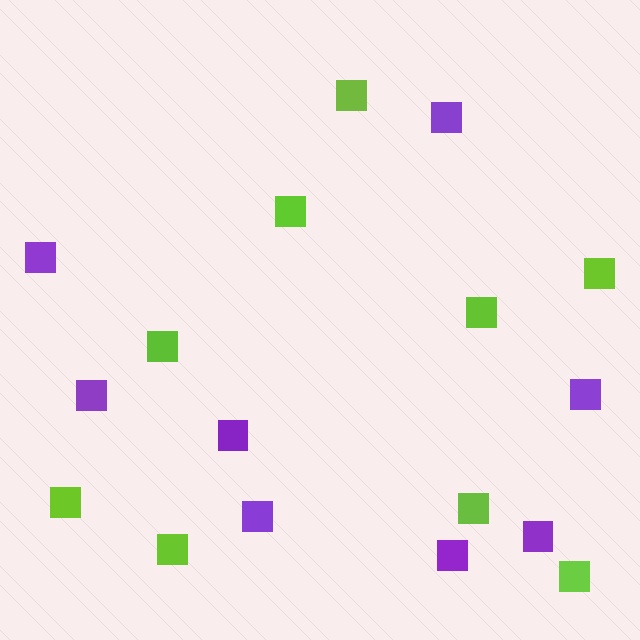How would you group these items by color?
There are 2 groups: one group of purple squares (8) and one group of lime squares (9).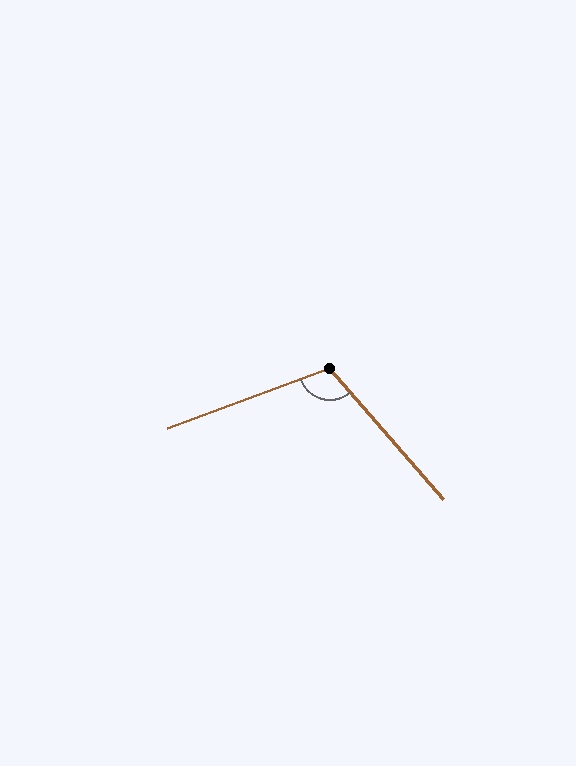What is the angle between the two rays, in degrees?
Approximately 111 degrees.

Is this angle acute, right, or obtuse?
It is obtuse.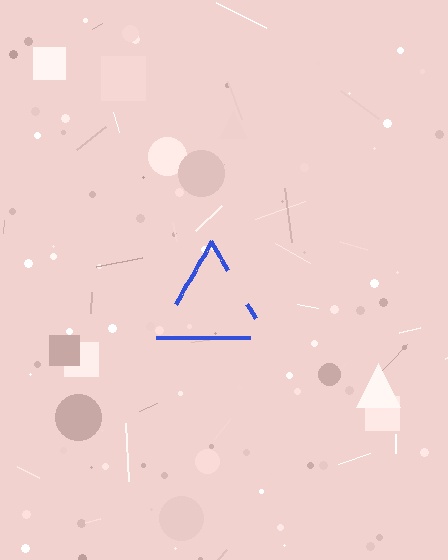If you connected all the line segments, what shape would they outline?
They would outline a triangle.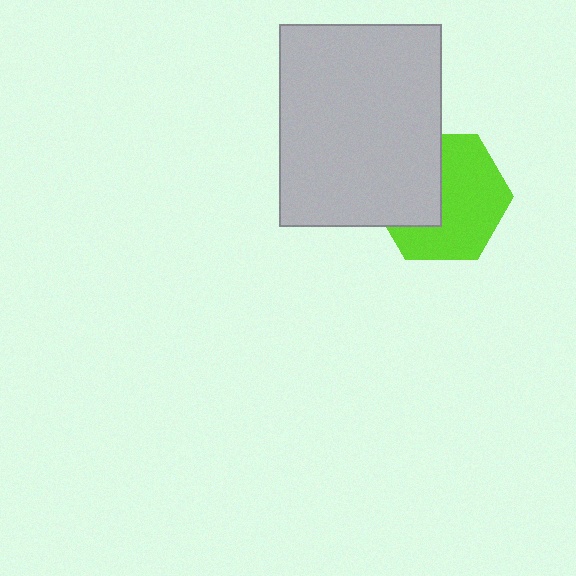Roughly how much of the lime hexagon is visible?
About half of it is visible (roughly 60%).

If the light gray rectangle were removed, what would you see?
You would see the complete lime hexagon.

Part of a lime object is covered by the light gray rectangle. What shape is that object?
It is a hexagon.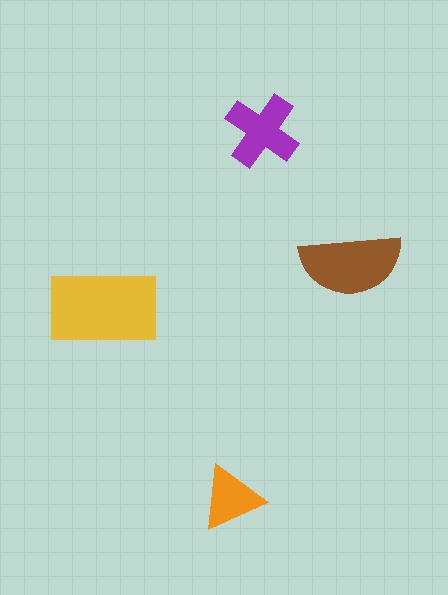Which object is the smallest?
The orange triangle.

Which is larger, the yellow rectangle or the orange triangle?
The yellow rectangle.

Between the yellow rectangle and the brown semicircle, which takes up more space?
The yellow rectangle.